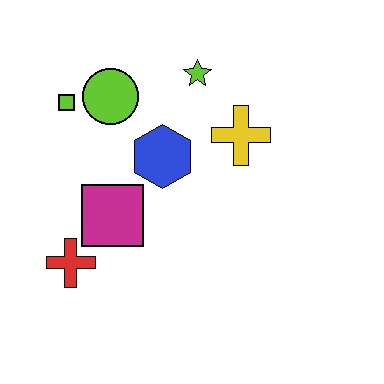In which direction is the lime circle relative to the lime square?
The lime circle is to the right of the lime square.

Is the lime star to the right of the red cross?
Yes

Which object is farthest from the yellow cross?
The red cross is farthest from the yellow cross.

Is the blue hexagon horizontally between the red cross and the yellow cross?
Yes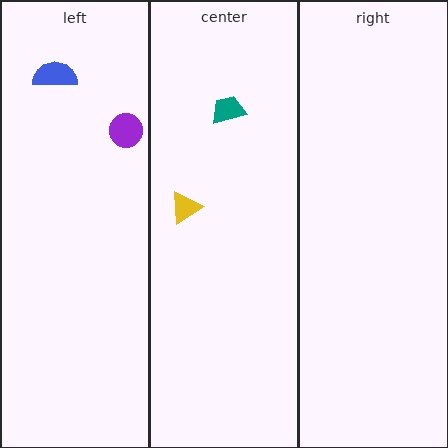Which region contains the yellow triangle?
The center region.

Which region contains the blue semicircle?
The left region.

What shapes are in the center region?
The teal trapezoid, the yellow triangle.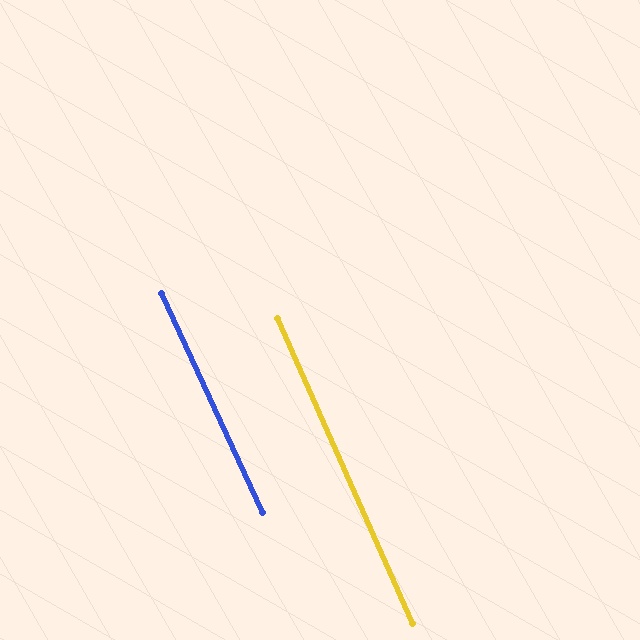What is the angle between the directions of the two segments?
Approximately 1 degree.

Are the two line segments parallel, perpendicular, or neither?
Parallel — their directions differ by only 0.9°.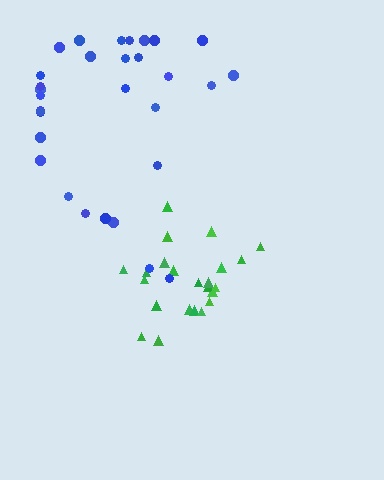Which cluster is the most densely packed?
Green.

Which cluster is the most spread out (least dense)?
Blue.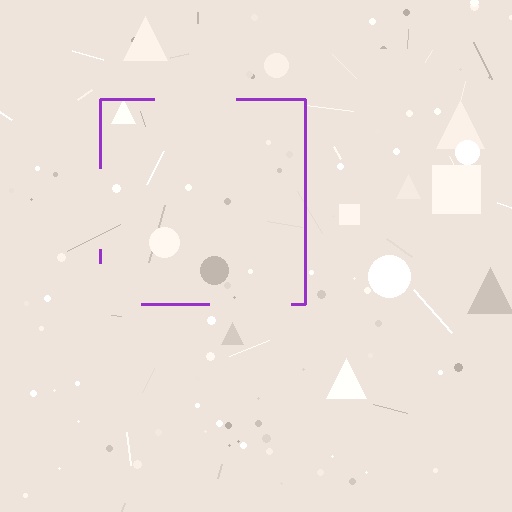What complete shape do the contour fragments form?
The contour fragments form a square.